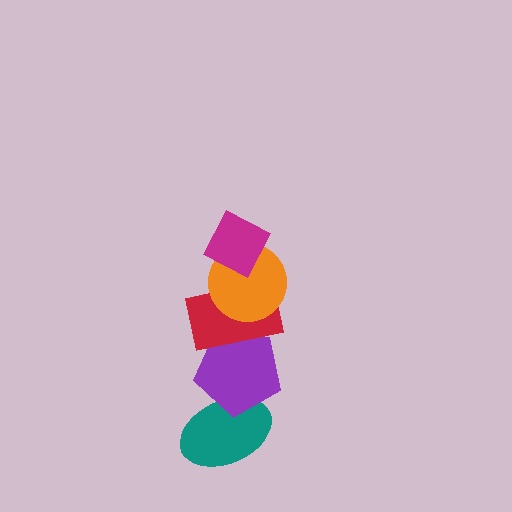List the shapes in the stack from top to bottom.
From top to bottom: the magenta diamond, the orange circle, the red rectangle, the purple pentagon, the teal ellipse.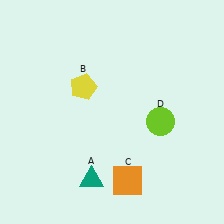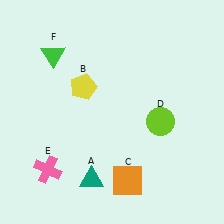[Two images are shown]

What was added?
A pink cross (E), a green triangle (F) were added in Image 2.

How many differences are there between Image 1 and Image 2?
There are 2 differences between the two images.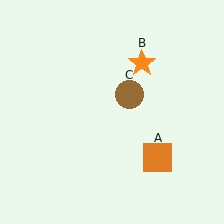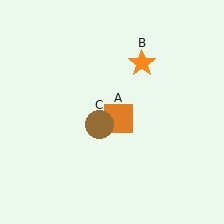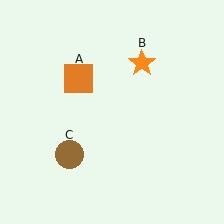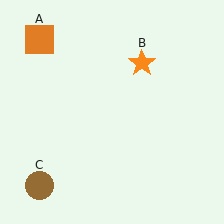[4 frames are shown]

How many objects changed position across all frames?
2 objects changed position: orange square (object A), brown circle (object C).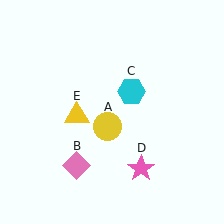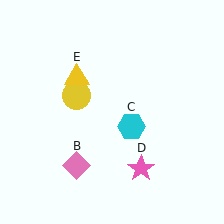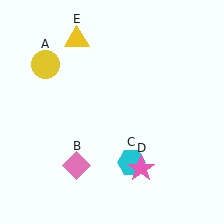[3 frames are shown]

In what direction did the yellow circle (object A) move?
The yellow circle (object A) moved up and to the left.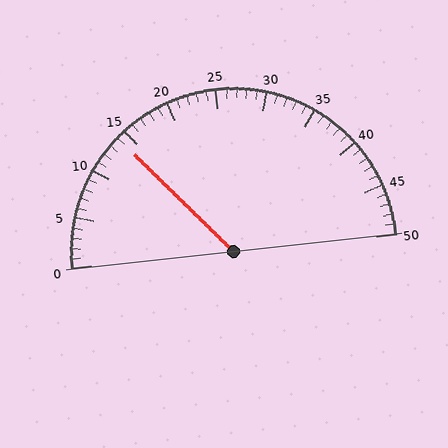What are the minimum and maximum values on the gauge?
The gauge ranges from 0 to 50.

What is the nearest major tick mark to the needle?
The nearest major tick mark is 15.